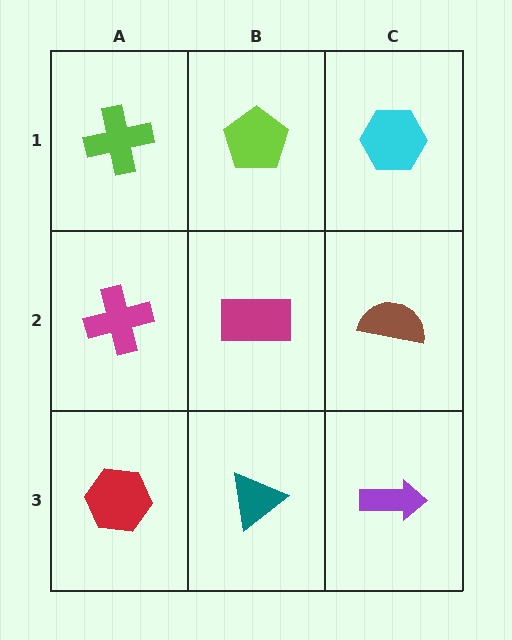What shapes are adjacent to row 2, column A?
A lime cross (row 1, column A), a red hexagon (row 3, column A), a magenta rectangle (row 2, column B).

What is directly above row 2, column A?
A lime cross.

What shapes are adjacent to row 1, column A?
A magenta cross (row 2, column A), a lime pentagon (row 1, column B).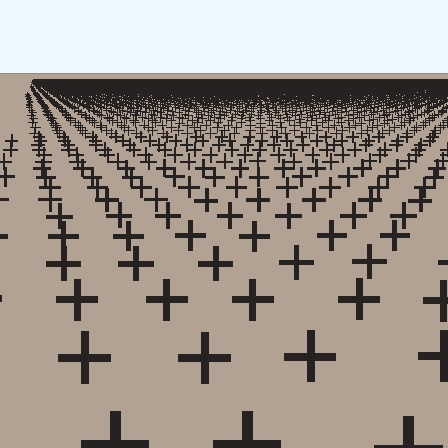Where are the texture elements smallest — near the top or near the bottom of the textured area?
Near the top.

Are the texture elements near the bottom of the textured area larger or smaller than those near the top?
Larger. Near the bottom, elements are closer to the viewer and appear at a bigger on-screen size.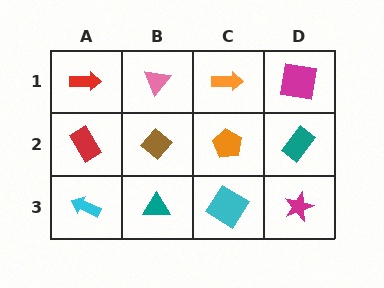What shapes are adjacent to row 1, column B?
A brown diamond (row 2, column B), a red arrow (row 1, column A), an orange arrow (row 1, column C).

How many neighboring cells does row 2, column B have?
4.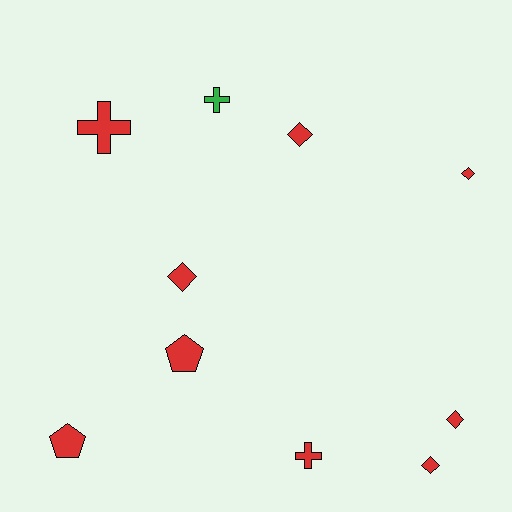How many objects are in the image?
There are 10 objects.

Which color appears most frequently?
Red, with 9 objects.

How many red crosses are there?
There are 2 red crosses.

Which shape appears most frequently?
Diamond, with 5 objects.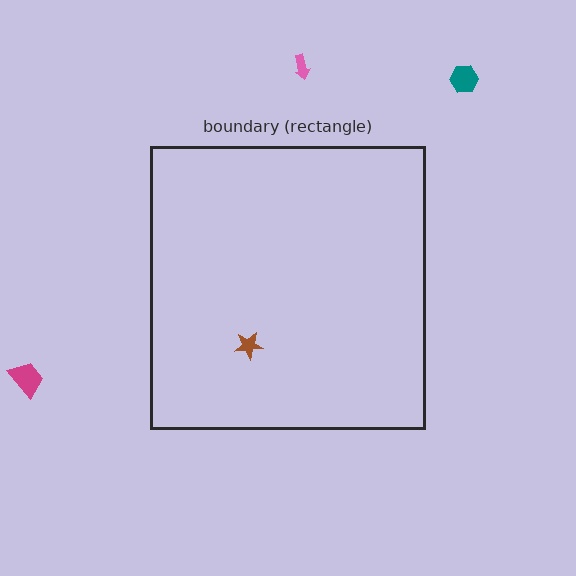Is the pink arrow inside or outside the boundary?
Outside.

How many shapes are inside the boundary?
1 inside, 3 outside.